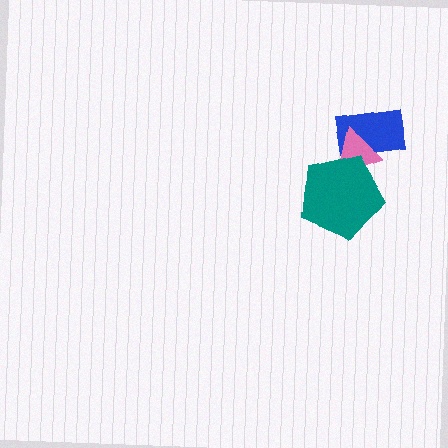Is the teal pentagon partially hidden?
No, no other shape covers it.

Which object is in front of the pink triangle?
The teal pentagon is in front of the pink triangle.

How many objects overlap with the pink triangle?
2 objects overlap with the pink triangle.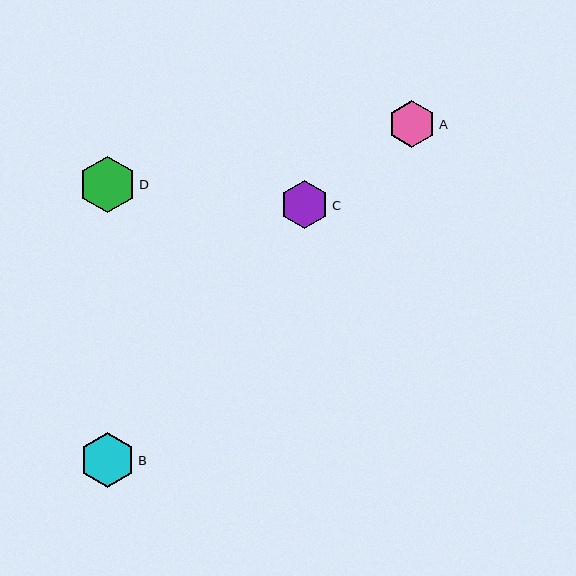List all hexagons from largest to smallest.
From largest to smallest: D, B, C, A.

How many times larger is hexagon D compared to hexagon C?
Hexagon D is approximately 1.2 times the size of hexagon C.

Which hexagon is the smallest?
Hexagon A is the smallest with a size of approximately 48 pixels.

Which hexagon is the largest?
Hexagon D is the largest with a size of approximately 57 pixels.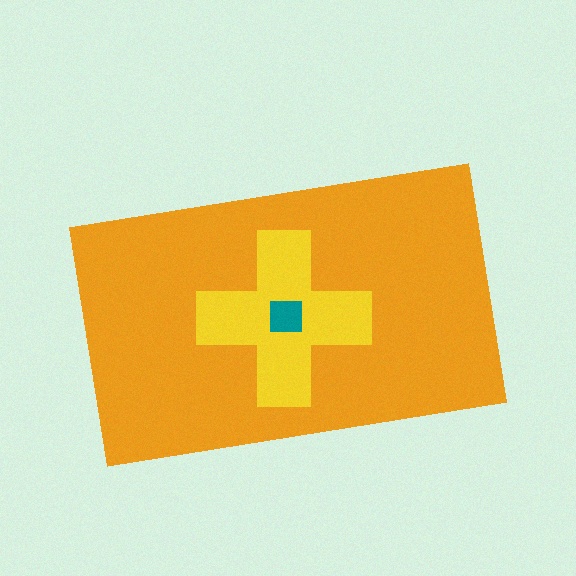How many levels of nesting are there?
3.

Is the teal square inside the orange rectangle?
Yes.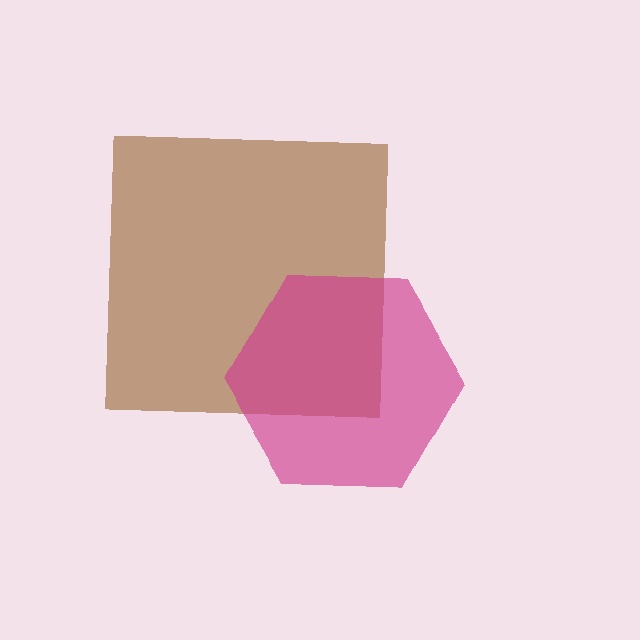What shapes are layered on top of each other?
The layered shapes are: a brown square, a magenta hexagon.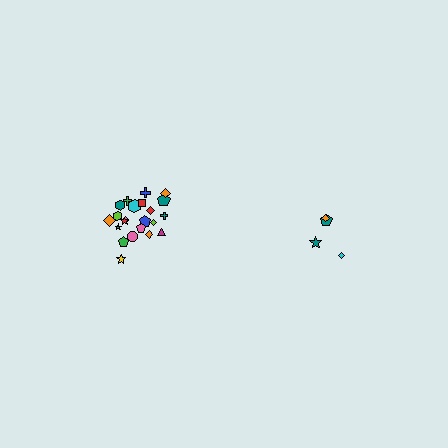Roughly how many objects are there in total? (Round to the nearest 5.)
Roughly 25 objects in total.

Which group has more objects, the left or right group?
The left group.